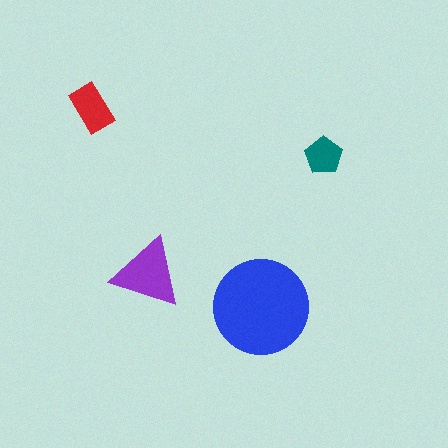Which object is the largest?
The blue circle.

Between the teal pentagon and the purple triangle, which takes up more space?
The purple triangle.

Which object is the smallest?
The teal pentagon.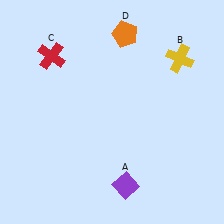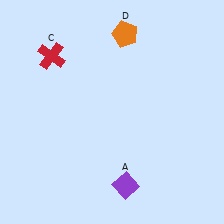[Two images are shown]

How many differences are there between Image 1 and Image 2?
There is 1 difference between the two images.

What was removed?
The yellow cross (B) was removed in Image 2.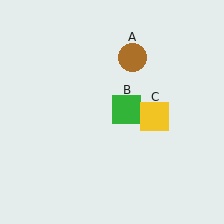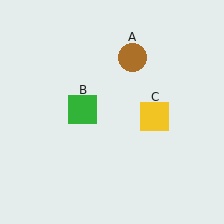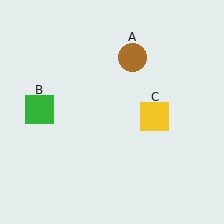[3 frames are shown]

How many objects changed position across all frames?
1 object changed position: green square (object B).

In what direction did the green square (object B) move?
The green square (object B) moved left.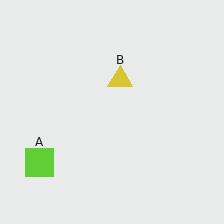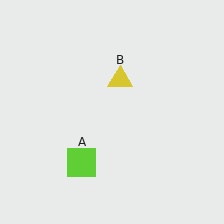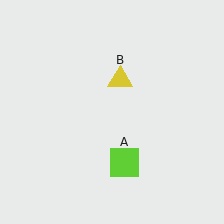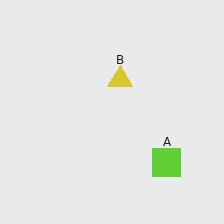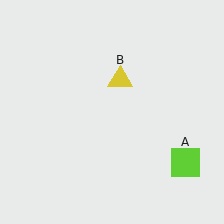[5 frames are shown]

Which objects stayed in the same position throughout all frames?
Yellow triangle (object B) remained stationary.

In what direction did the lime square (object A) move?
The lime square (object A) moved right.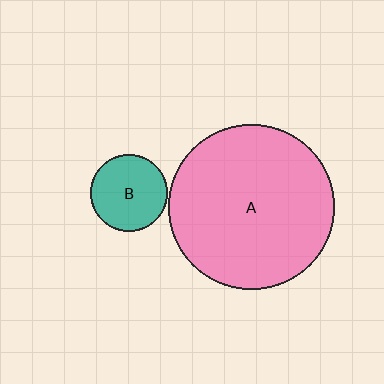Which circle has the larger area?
Circle A (pink).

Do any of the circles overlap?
No, none of the circles overlap.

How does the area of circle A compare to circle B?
Approximately 4.6 times.